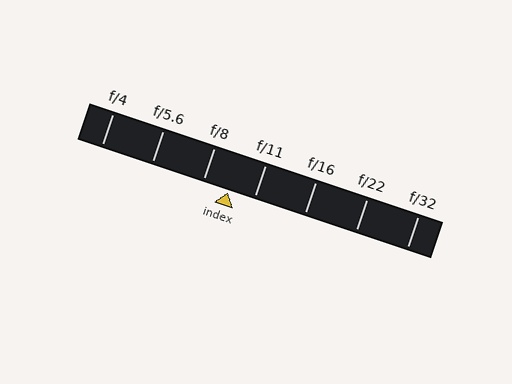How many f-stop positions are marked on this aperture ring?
There are 7 f-stop positions marked.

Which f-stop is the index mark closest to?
The index mark is closest to f/11.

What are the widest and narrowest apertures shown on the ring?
The widest aperture shown is f/4 and the narrowest is f/32.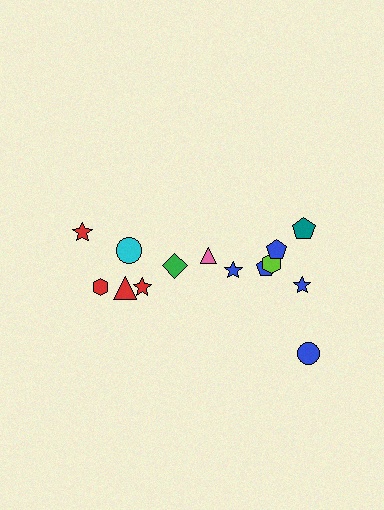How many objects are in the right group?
There are 8 objects.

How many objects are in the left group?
There are 6 objects.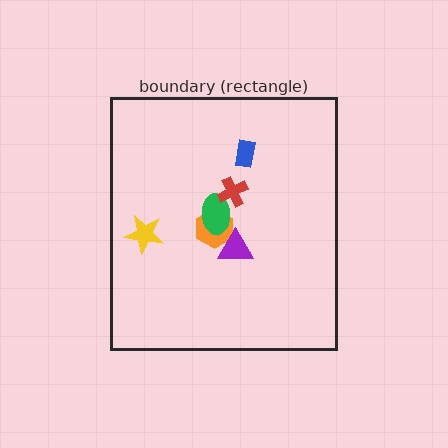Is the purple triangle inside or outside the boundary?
Inside.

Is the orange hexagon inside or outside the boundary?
Inside.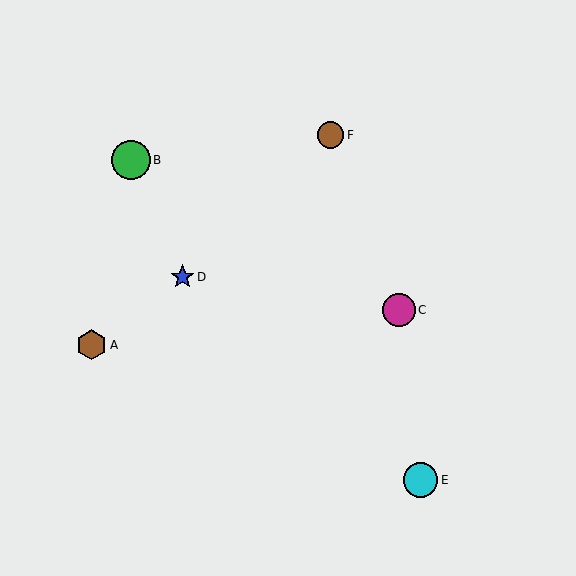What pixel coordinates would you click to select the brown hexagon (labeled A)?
Click at (92, 345) to select the brown hexagon A.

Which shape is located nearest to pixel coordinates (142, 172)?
The green circle (labeled B) at (131, 160) is nearest to that location.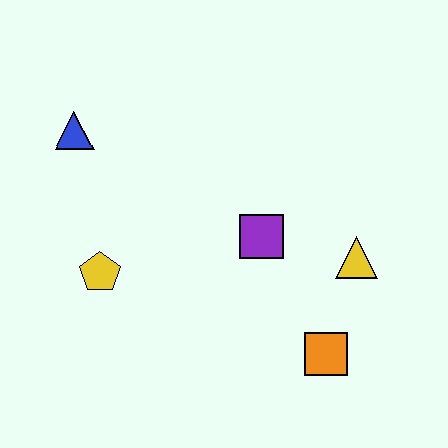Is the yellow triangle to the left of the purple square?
No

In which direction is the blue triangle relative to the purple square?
The blue triangle is to the left of the purple square.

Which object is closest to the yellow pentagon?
The blue triangle is closest to the yellow pentagon.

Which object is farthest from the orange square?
The blue triangle is farthest from the orange square.